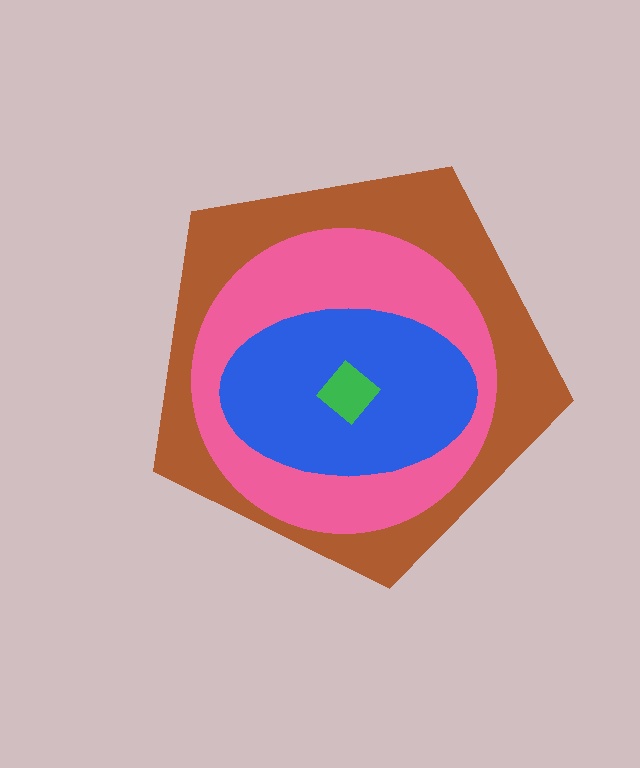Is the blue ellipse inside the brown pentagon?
Yes.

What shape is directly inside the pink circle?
The blue ellipse.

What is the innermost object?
The green diamond.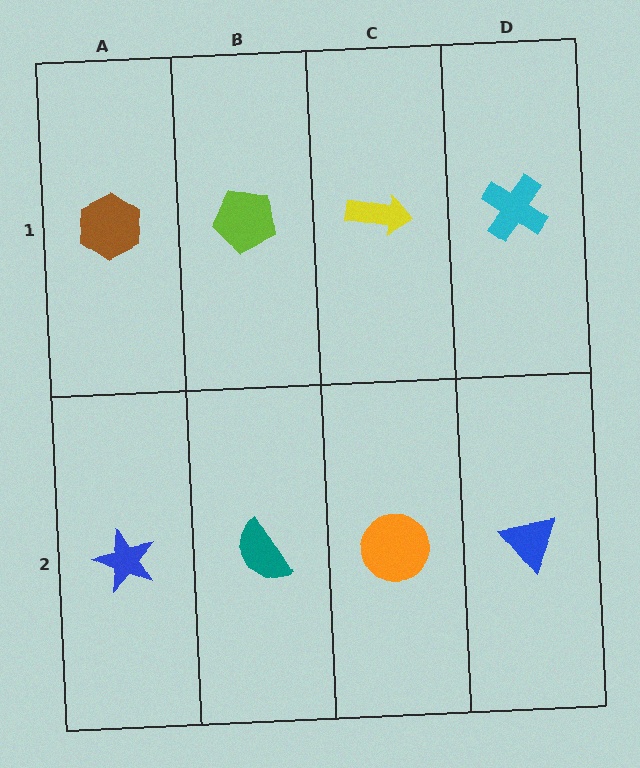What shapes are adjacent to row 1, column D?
A blue triangle (row 2, column D), a yellow arrow (row 1, column C).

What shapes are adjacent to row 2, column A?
A brown hexagon (row 1, column A), a teal semicircle (row 2, column B).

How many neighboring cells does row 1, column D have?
2.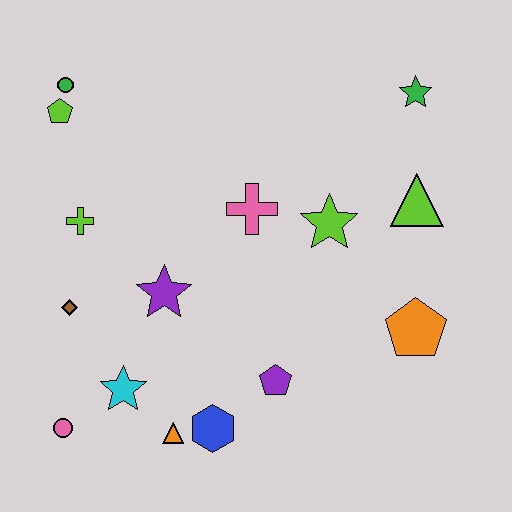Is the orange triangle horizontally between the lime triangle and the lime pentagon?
Yes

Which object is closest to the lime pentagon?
The green circle is closest to the lime pentagon.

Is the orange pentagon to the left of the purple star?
No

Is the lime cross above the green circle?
No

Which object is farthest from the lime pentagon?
The orange pentagon is farthest from the lime pentagon.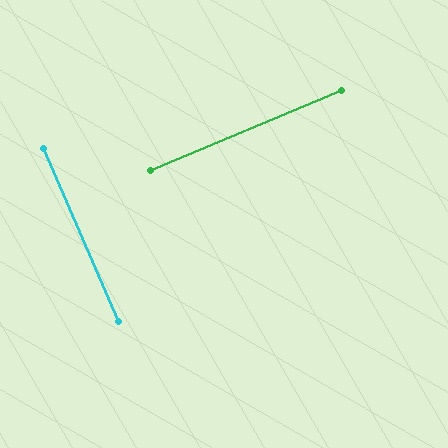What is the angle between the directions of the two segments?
Approximately 90 degrees.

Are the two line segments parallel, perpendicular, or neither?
Perpendicular — they meet at approximately 90°.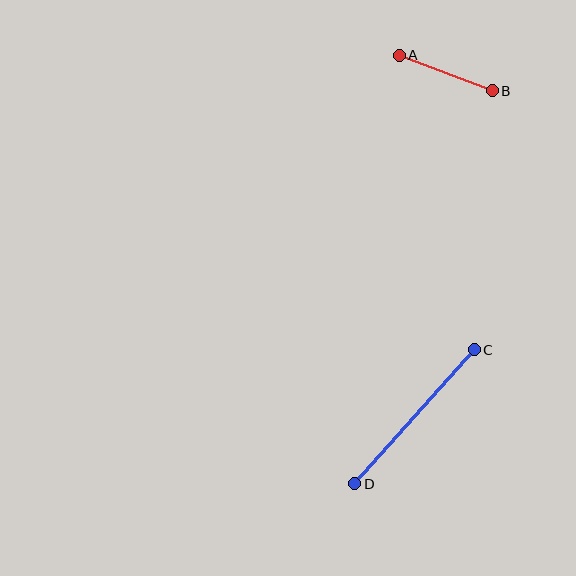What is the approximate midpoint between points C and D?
The midpoint is at approximately (415, 417) pixels.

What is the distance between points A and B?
The distance is approximately 100 pixels.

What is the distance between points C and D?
The distance is approximately 180 pixels.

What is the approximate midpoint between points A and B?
The midpoint is at approximately (446, 73) pixels.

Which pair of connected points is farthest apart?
Points C and D are farthest apart.